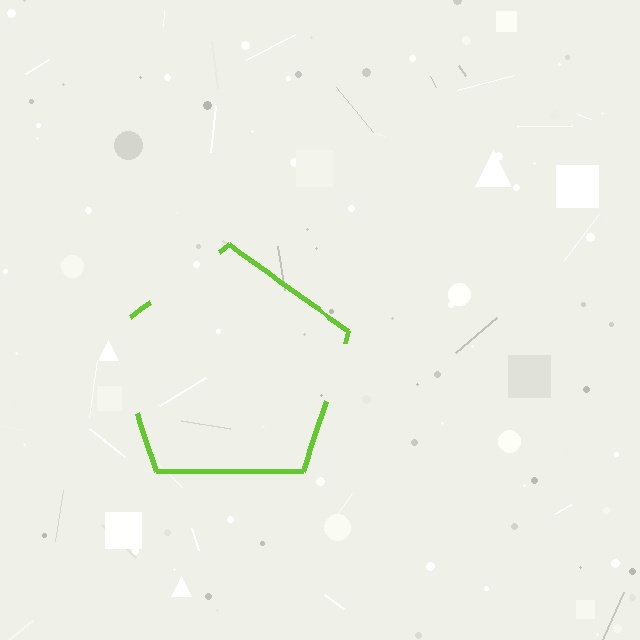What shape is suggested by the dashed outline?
The dashed outline suggests a pentagon.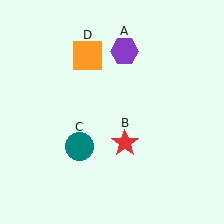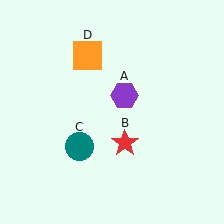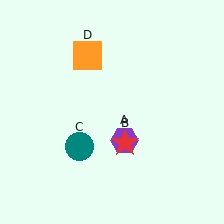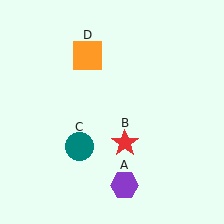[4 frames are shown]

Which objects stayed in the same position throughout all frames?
Red star (object B) and teal circle (object C) and orange square (object D) remained stationary.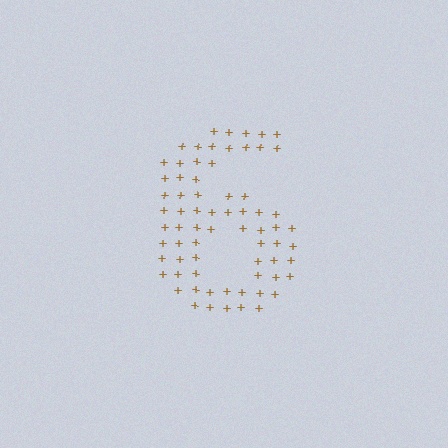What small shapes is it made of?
It is made of small plus signs.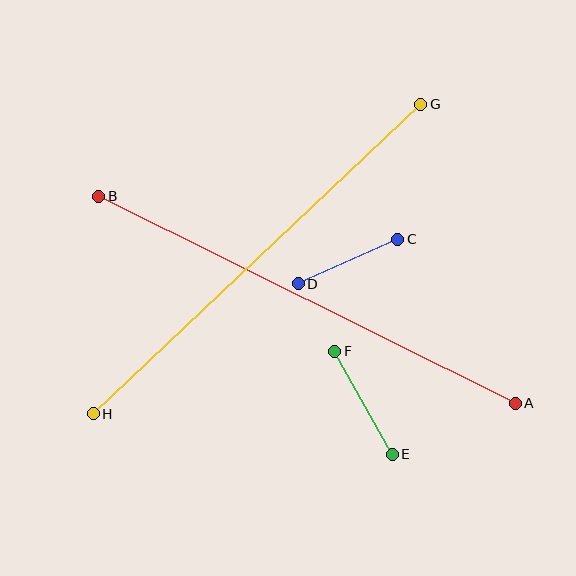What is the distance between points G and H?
The distance is approximately 451 pixels.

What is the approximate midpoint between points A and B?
The midpoint is at approximately (307, 300) pixels.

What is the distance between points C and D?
The distance is approximately 109 pixels.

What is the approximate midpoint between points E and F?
The midpoint is at approximately (363, 403) pixels.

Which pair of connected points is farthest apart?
Points A and B are farthest apart.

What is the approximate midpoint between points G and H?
The midpoint is at approximately (257, 259) pixels.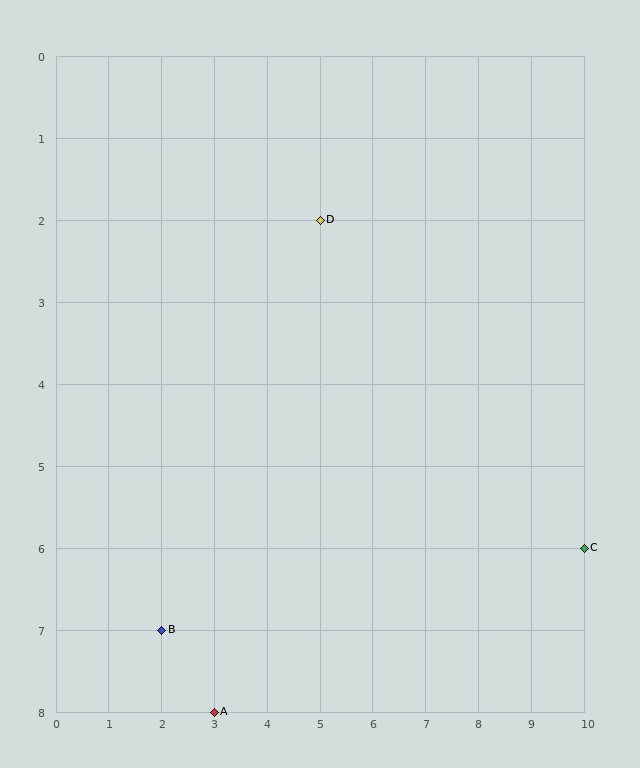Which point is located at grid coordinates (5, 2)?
Point D is at (5, 2).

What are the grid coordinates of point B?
Point B is at grid coordinates (2, 7).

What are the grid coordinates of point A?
Point A is at grid coordinates (3, 8).